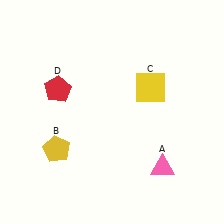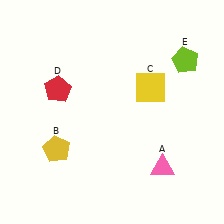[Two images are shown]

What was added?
A lime pentagon (E) was added in Image 2.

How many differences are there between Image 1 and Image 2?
There is 1 difference between the two images.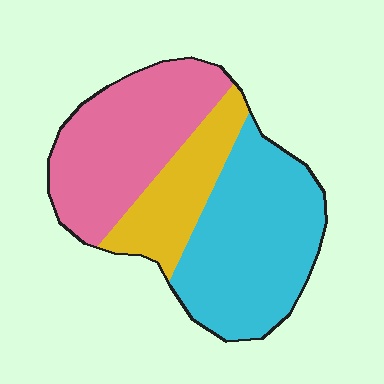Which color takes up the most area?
Cyan, at roughly 45%.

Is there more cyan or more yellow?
Cyan.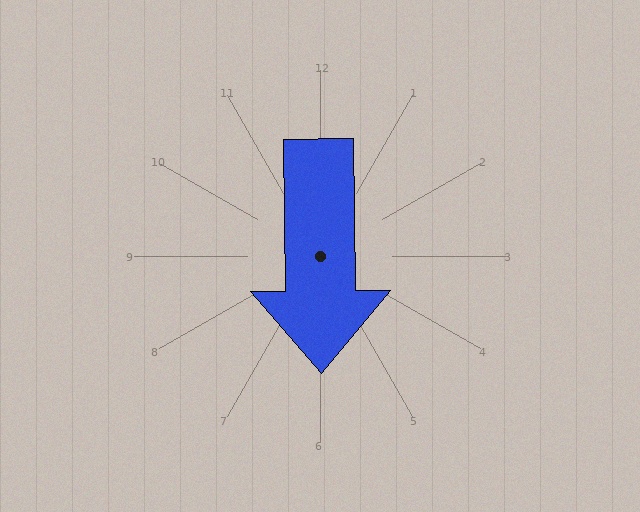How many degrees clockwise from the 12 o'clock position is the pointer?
Approximately 179 degrees.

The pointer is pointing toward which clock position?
Roughly 6 o'clock.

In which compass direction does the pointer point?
South.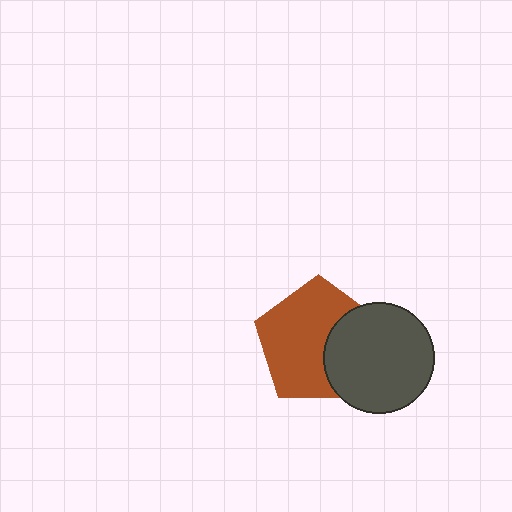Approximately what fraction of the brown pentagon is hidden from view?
Roughly 34% of the brown pentagon is hidden behind the dark gray circle.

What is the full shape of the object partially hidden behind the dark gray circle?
The partially hidden object is a brown pentagon.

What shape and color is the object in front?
The object in front is a dark gray circle.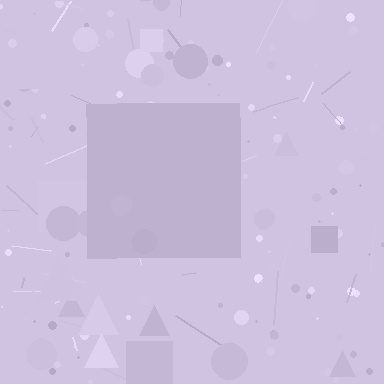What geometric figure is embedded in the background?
A square is embedded in the background.